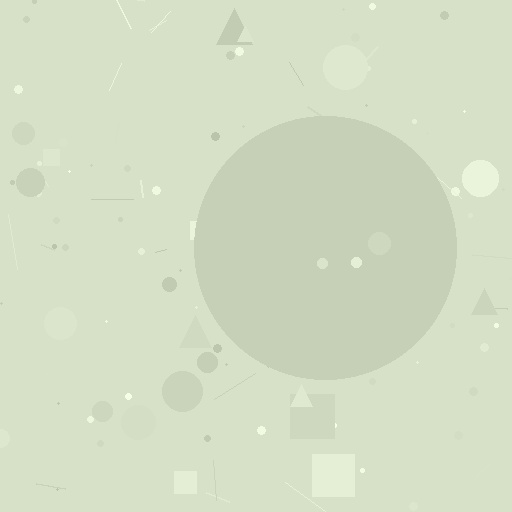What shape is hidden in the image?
A circle is hidden in the image.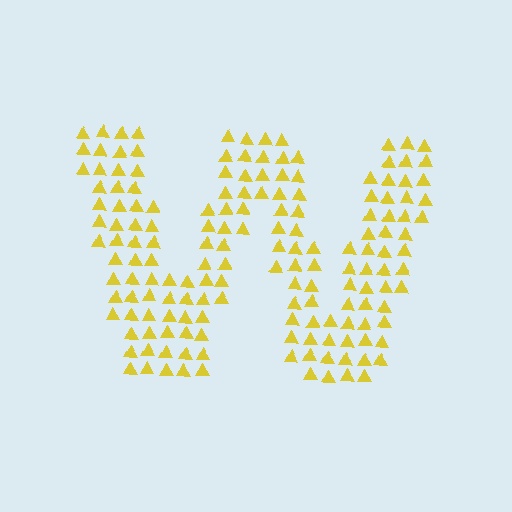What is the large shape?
The large shape is the letter W.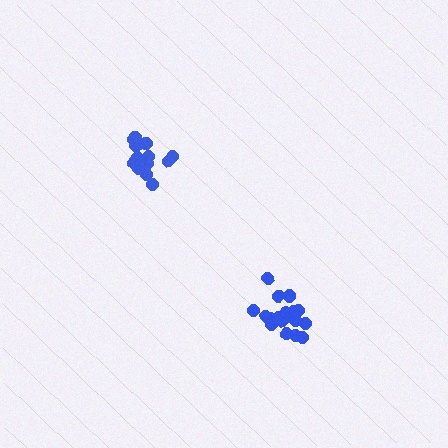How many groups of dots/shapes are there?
There are 2 groups.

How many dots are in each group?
Group 1: 18 dots, Group 2: 16 dots (34 total).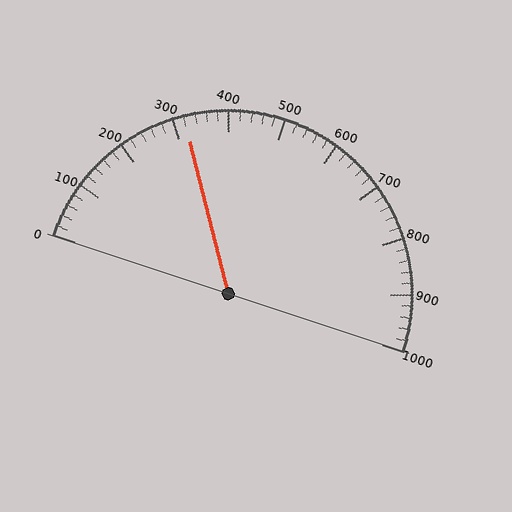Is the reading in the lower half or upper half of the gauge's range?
The reading is in the lower half of the range (0 to 1000).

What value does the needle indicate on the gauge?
The needle indicates approximately 320.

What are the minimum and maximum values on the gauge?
The gauge ranges from 0 to 1000.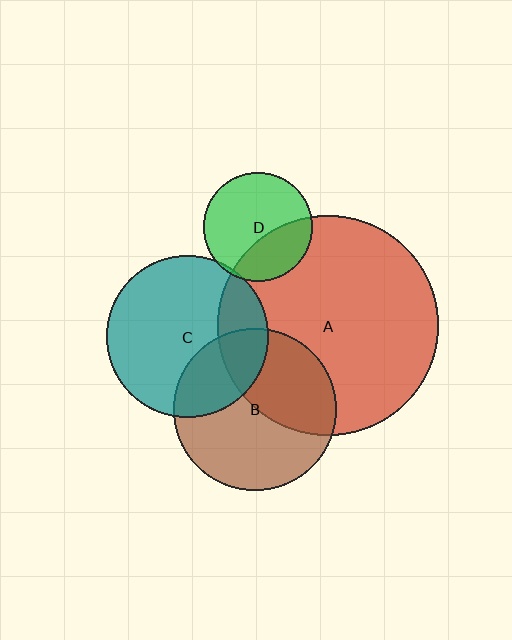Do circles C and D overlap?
Yes.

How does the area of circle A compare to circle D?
Approximately 4.1 times.